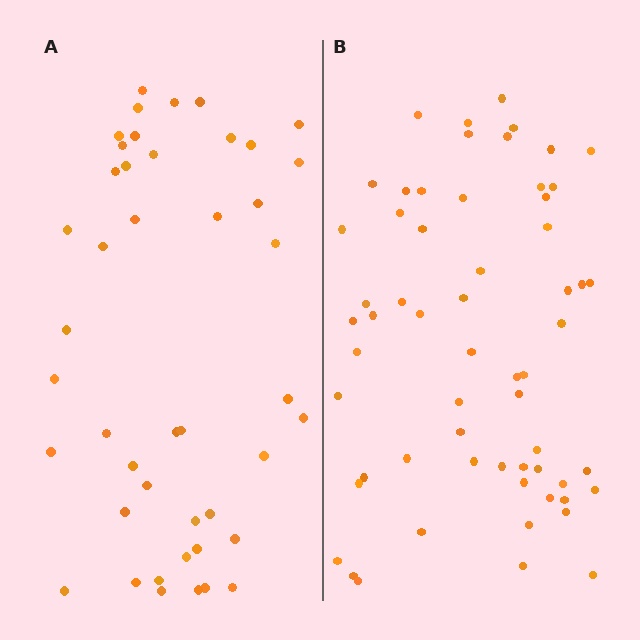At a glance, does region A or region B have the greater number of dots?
Region B (the right region) has more dots.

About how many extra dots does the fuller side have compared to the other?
Region B has approximately 15 more dots than region A.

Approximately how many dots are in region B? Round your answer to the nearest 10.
About 60 dots.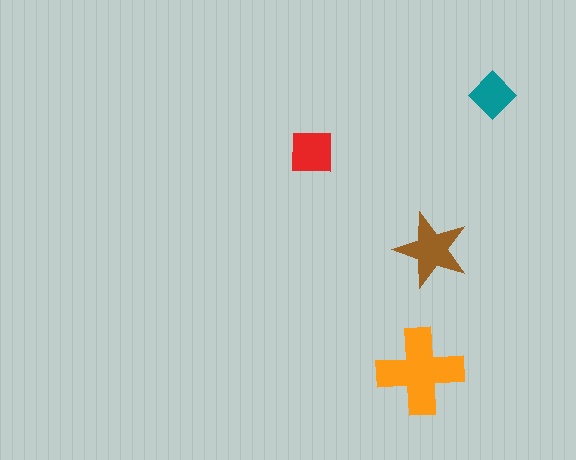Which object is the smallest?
The teal diamond.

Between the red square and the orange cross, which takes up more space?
The orange cross.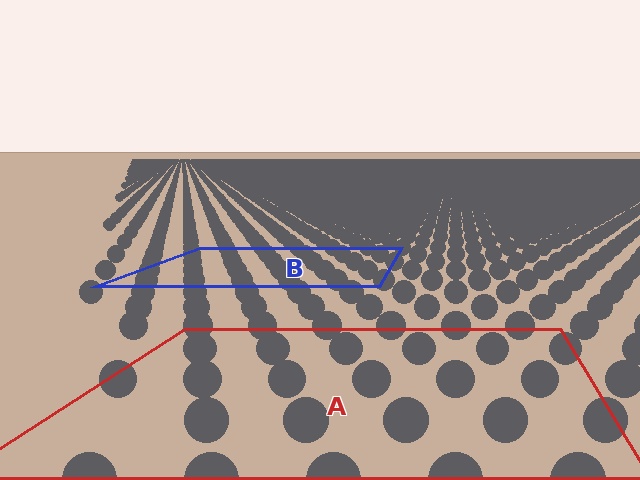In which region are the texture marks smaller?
The texture marks are smaller in region B, because it is farther away.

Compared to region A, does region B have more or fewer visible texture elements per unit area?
Region B has more texture elements per unit area — they are packed more densely because it is farther away.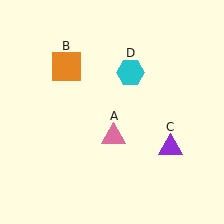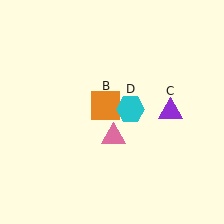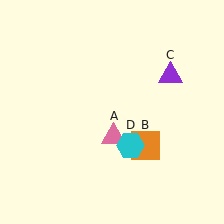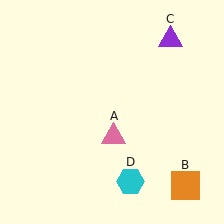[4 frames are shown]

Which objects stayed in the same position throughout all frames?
Pink triangle (object A) remained stationary.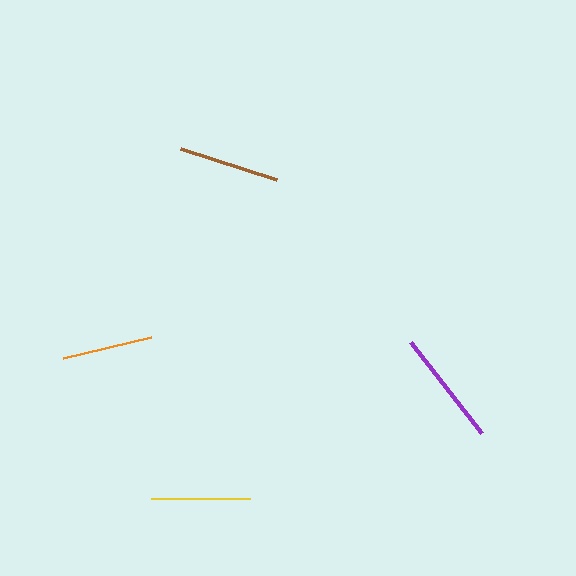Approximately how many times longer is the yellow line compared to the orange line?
The yellow line is approximately 1.1 times the length of the orange line.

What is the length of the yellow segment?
The yellow segment is approximately 100 pixels long.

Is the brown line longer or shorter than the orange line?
The brown line is longer than the orange line.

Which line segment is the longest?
The purple line is the longest at approximately 115 pixels.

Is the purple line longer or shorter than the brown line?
The purple line is longer than the brown line.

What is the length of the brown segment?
The brown segment is approximately 101 pixels long.